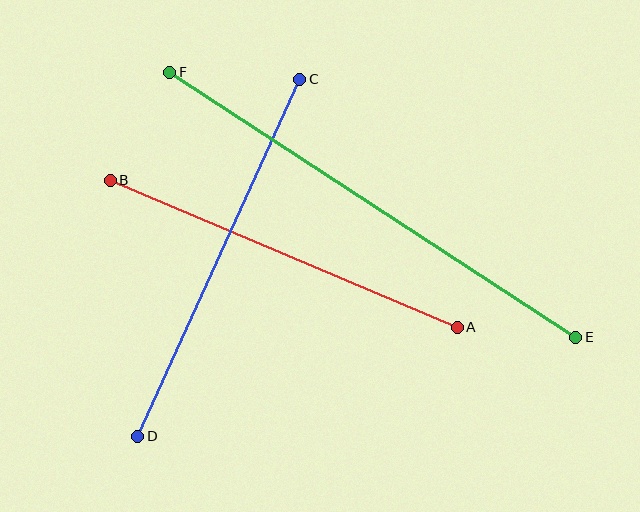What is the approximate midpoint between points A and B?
The midpoint is at approximately (284, 254) pixels.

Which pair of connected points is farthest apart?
Points E and F are farthest apart.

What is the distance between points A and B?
The distance is approximately 377 pixels.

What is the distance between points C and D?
The distance is approximately 392 pixels.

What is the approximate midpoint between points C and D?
The midpoint is at approximately (219, 258) pixels.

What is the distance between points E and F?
The distance is approximately 485 pixels.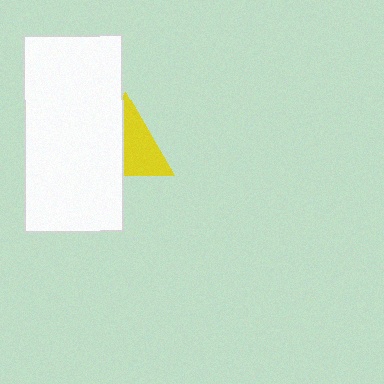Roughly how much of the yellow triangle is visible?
About half of it is visible (roughly 56%).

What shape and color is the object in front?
The object in front is a white rectangle.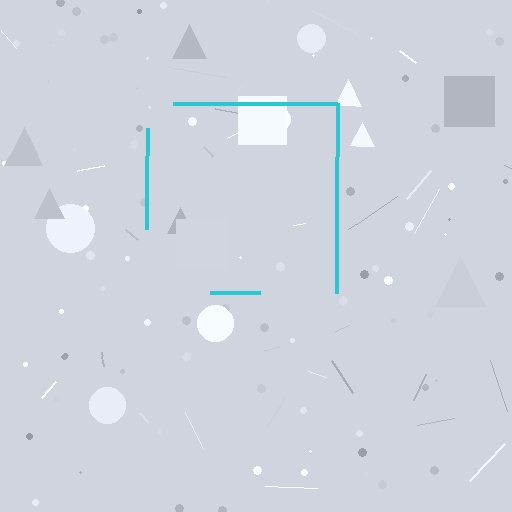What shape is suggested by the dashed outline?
The dashed outline suggests a square.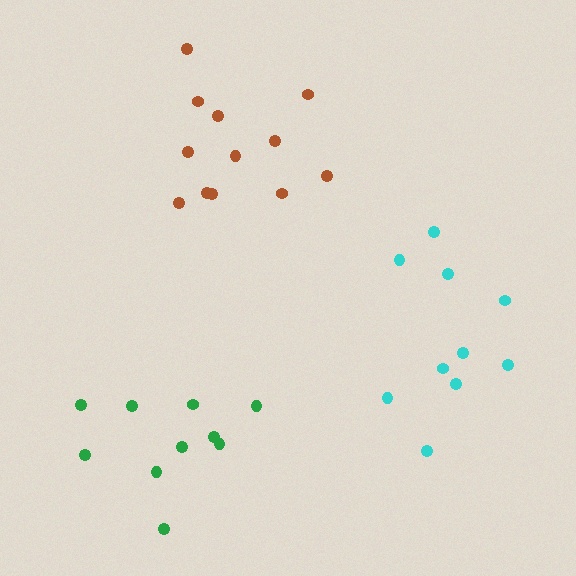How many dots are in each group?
Group 1: 12 dots, Group 2: 10 dots, Group 3: 10 dots (32 total).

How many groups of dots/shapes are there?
There are 3 groups.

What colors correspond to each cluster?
The clusters are colored: brown, green, cyan.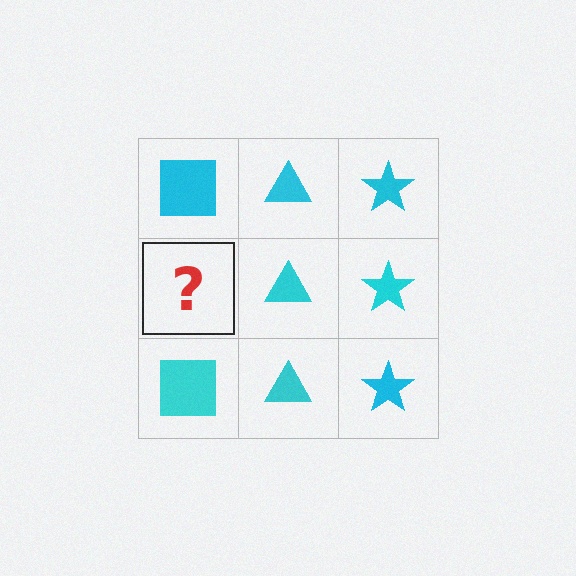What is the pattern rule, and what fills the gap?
The rule is that each column has a consistent shape. The gap should be filled with a cyan square.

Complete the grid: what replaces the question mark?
The question mark should be replaced with a cyan square.